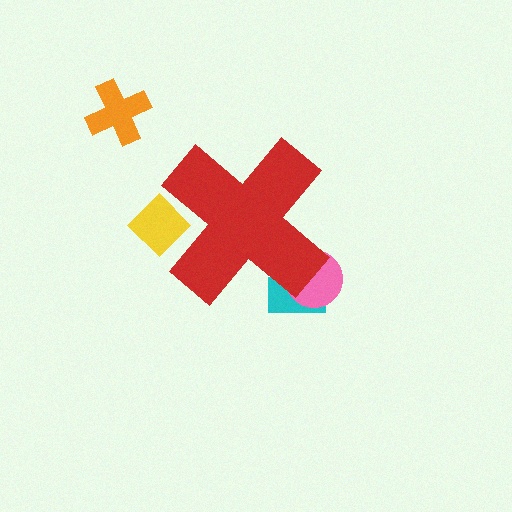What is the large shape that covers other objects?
A red cross.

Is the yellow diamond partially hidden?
Yes, the yellow diamond is partially hidden behind the red cross.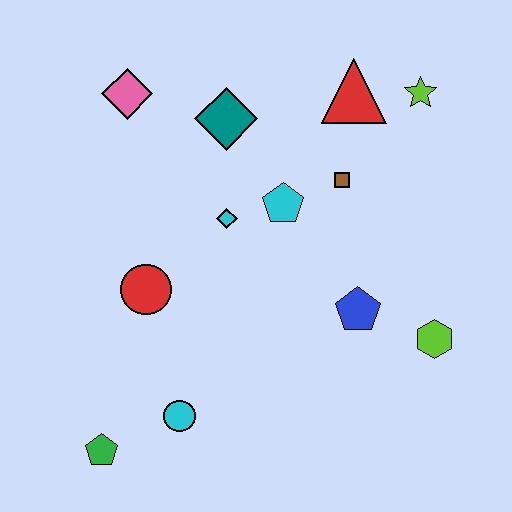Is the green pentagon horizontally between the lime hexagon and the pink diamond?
No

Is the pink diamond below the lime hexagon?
No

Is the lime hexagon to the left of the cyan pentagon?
No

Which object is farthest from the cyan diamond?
The green pentagon is farthest from the cyan diamond.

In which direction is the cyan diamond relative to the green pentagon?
The cyan diamond is above the green pentagon.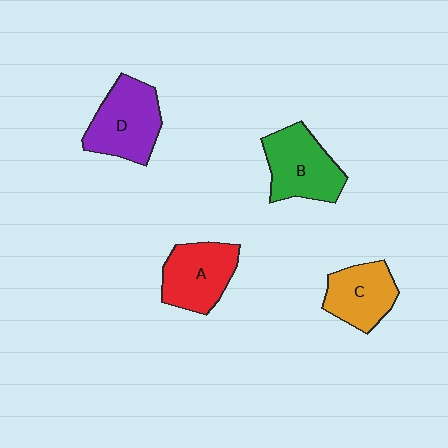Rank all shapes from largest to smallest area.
From largest to smallest: D (purple), B (green), A (red), C (orange).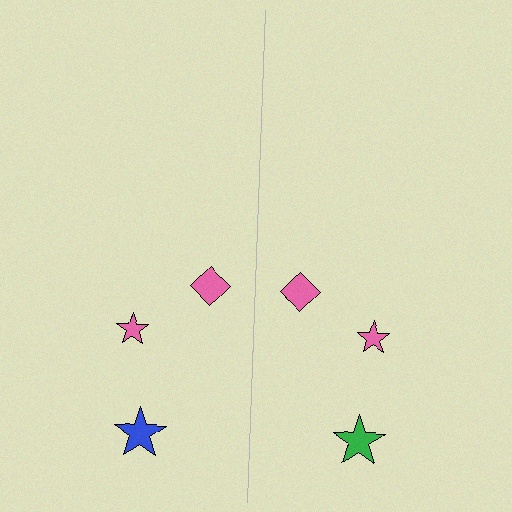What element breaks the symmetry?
The green star on the right side breaks the symmetry — its mirror counterpart is blue.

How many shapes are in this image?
There are 6 shapes in this image.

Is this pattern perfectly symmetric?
No, the pattern is not perfectly symmetric. The green star on the right side breaks the symmetry — its mirror counterpart is blue.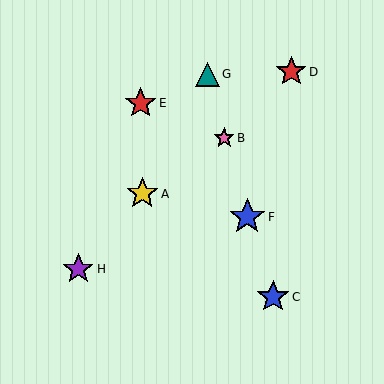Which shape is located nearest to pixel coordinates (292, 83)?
The red star (labeled D) at (291, 72) is nearest to that location.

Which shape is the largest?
The blue star (labeled F) is the largest.